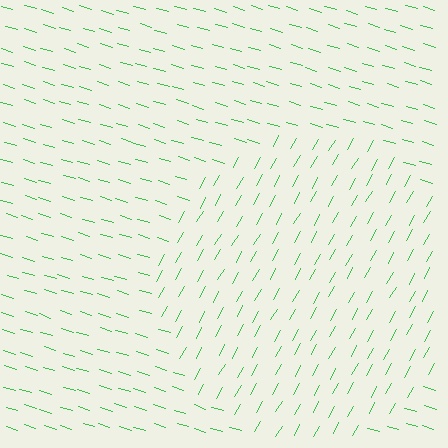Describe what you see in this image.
The image is filled with small green line segments. A circle region in the image has lines oriented differently from the surrounding lines, creating a visible texture boundary.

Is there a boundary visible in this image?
Yes, there is a texture boundary formed by a change in line orientation.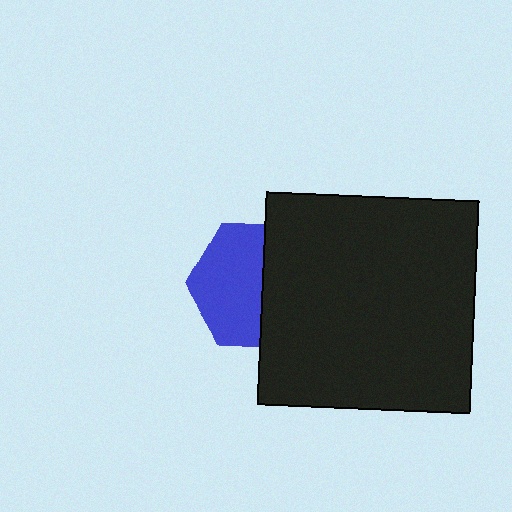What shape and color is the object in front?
The object in front is a black square.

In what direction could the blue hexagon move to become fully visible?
The blue hexagon could move left. That would shift it out from behind the black square entirely.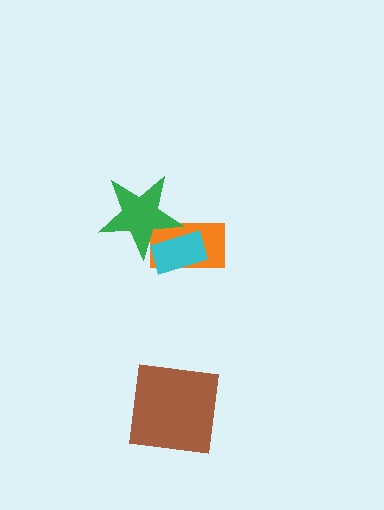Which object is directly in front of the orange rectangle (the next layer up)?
The cyan rectangle is directly in front of the orange rectangle.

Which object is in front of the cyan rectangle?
The green star is in front of the cyan rectangle.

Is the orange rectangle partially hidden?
Yes, it is partially covered by another shape.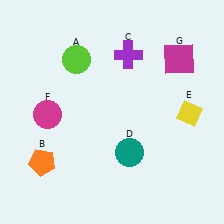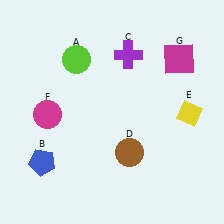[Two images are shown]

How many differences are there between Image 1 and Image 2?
There are 2 differences between the two images.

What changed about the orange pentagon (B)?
In Image 1, B is orange. In Image 2, it changed to blue.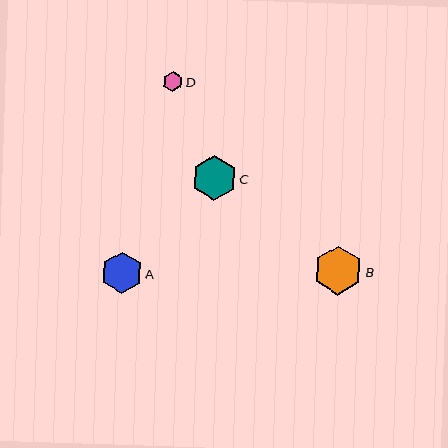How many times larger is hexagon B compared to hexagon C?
Hexagon B is approximately 1.1 times the size of hexagon C.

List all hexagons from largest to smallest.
From largest to smallest: B, C, A, D.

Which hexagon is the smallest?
Hexagon D is the smallest with a size of approximately 20 pixels.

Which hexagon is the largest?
Hexagon B is the largest with a size of approximately 49 pixels.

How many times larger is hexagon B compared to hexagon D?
Hexagon B is approximately 2.5 times the size of hexagon D.